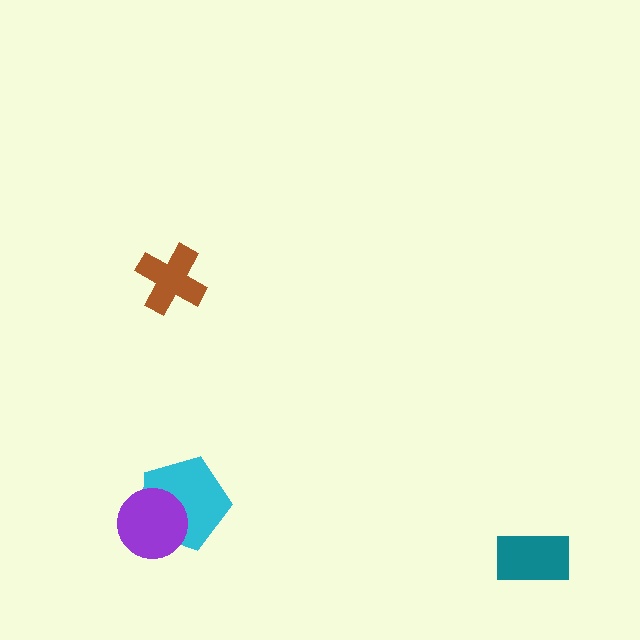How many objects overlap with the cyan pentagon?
1 object overlaps with the cyan pentagon.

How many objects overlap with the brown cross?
0 objects overlap with the brown cross.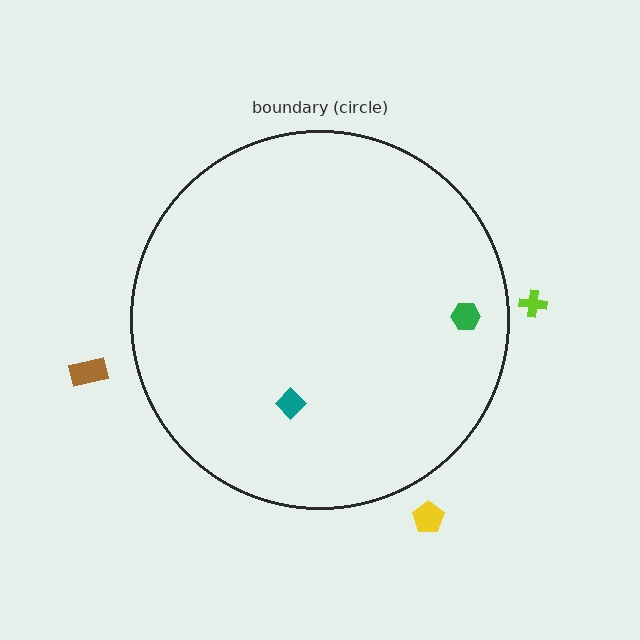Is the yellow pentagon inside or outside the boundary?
Outside.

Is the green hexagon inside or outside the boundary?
Inside.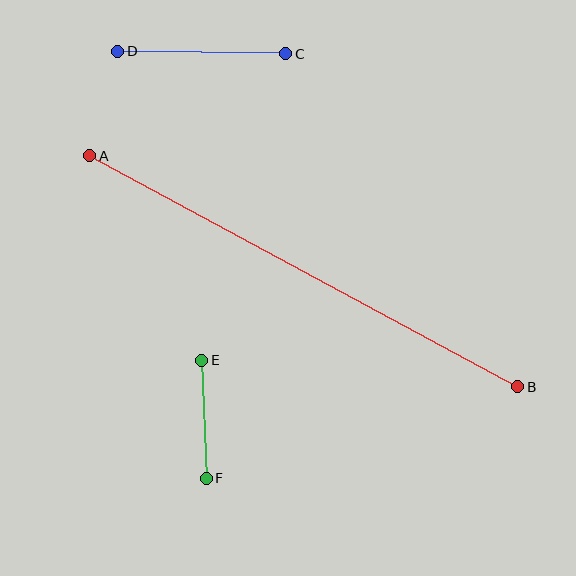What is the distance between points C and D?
The distance is approximately 168 pixels.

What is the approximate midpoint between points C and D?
The midpoint is at approximately (202, 53) pixels.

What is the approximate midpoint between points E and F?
The midpoint is at approximately (204, 419) pixels.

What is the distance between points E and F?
The distance is approximately 118 pixels.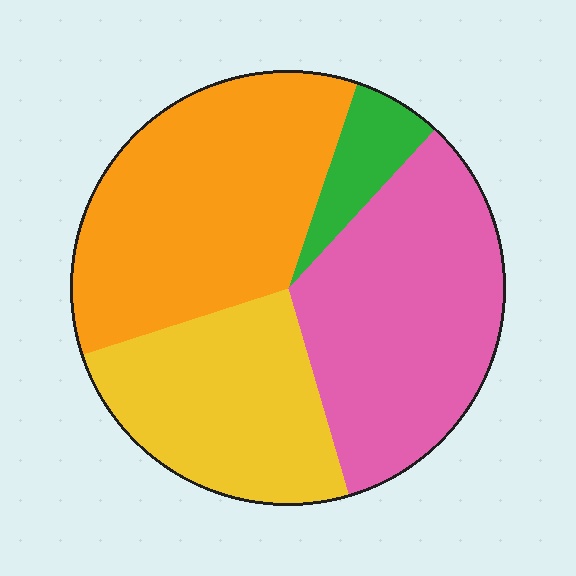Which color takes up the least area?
Green, at roughly 5%.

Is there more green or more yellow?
Yellow.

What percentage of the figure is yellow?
Yellow covers about 25% of the figure.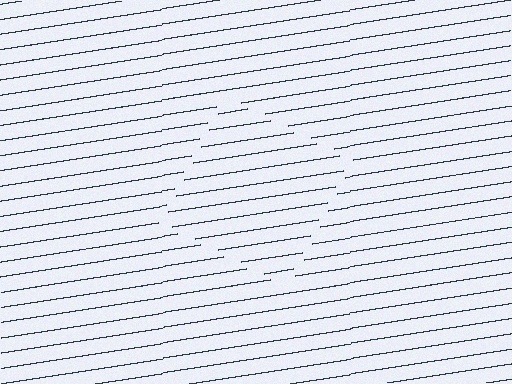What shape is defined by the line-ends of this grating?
An illusory square. The interior of the shape contains the same grating, shifted by half a period — the contour is defined by the phase discontinuity where line-ends from the inner and outer gratings abut.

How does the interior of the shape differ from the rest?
The interior of the shape contains the same grating, shifted by half a period — the contour is defined by the phase discontinuity where line-ends from the inner and outer gratings abut.